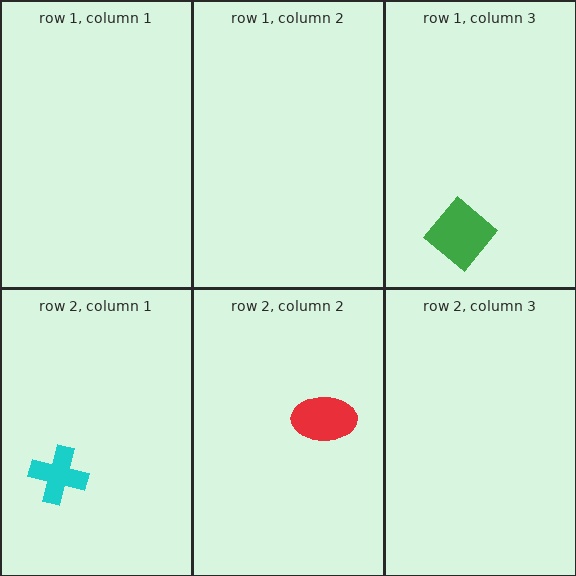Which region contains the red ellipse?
The row 2, column 2 region.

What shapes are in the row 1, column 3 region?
The green diamond.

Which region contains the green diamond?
The row 1, column 3 region.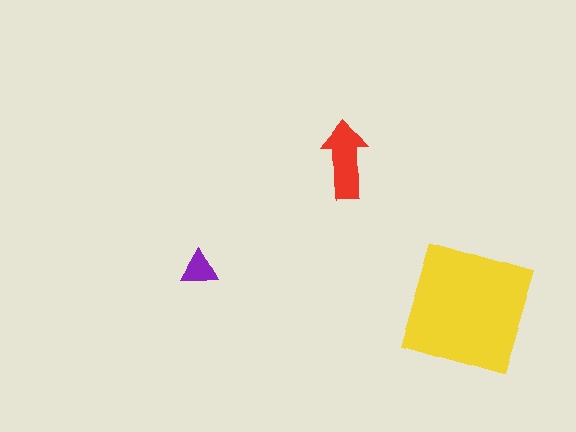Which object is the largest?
The yellow square.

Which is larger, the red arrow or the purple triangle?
The red arrow.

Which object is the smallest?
The purple triangle.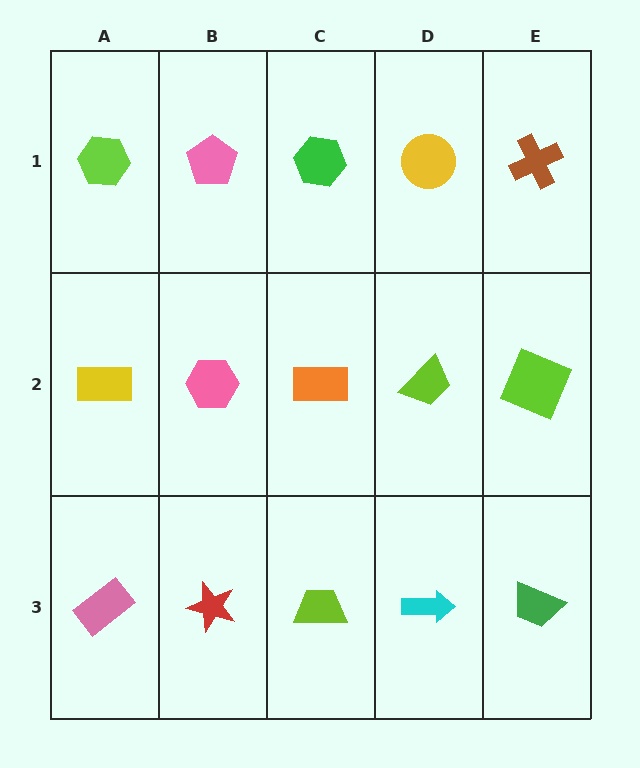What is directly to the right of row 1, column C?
A yellow circle.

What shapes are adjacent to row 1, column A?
A yellow rectangle (row 2, column A), a pink pentagon (row 1, column B).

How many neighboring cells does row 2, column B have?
4.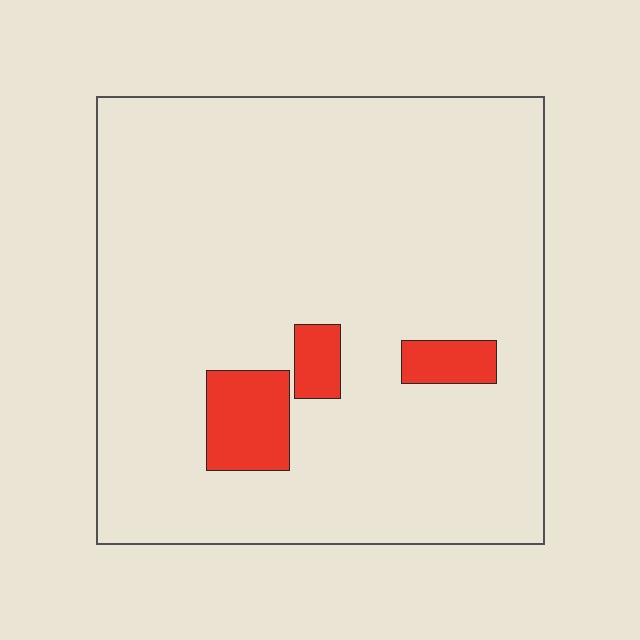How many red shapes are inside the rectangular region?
3.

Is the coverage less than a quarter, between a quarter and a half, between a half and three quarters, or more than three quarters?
Less than a quarter.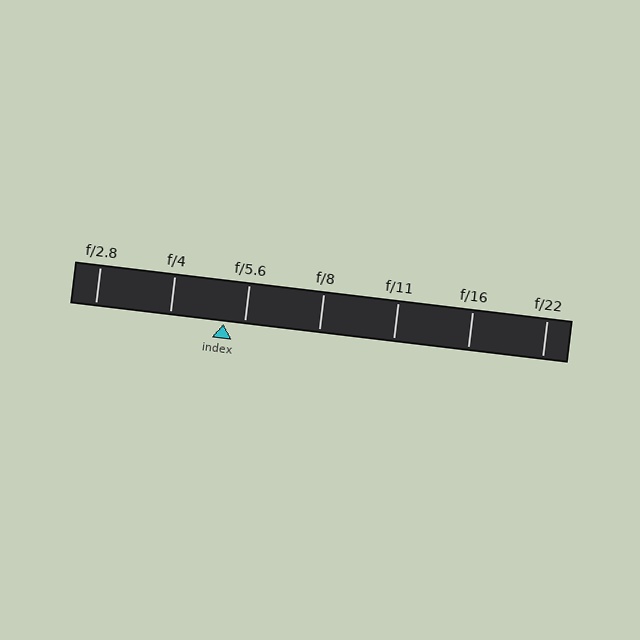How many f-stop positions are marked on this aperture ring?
There are 7 f-stop positions marked.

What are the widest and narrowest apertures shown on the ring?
The widest aperture shown is f/2.8 and the narrowest is f/22.